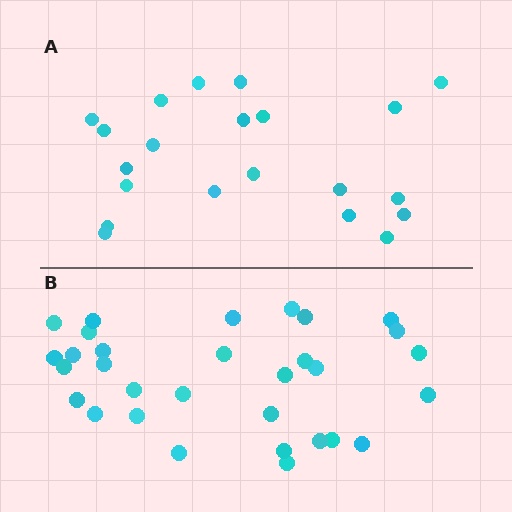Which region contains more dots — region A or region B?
Region B (the bottom region) has more dots.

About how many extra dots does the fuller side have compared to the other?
Region B has roughly 10 or so more dots than region A.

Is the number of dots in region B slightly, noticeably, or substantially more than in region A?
Region B has substantially more. The ratio is roughly 1.5 to 1.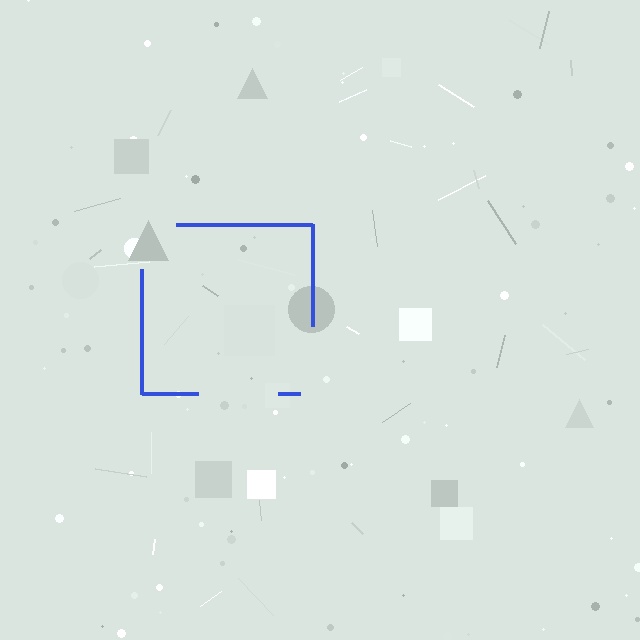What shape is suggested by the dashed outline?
The dashed outline suggests a square.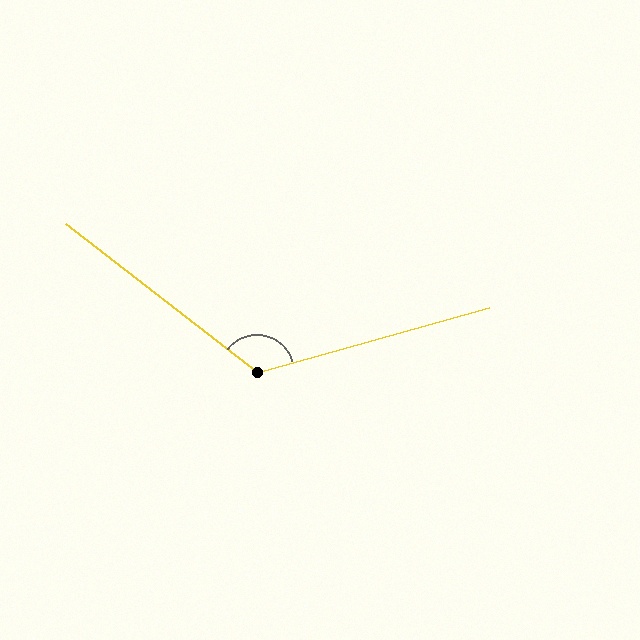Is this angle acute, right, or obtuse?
It is obtuse.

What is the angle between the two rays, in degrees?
Approximately 127 degrees.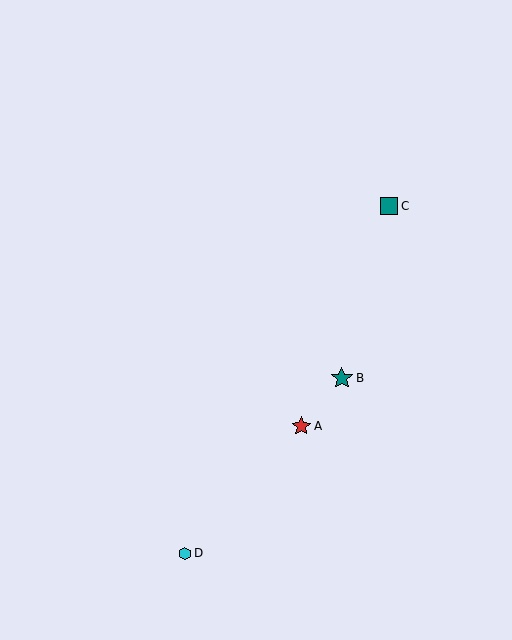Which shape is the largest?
The teal star (labeled B) is the largest.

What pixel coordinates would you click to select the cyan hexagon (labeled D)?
Click at (185, 553) to select the cyan hexagon D.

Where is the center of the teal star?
The center of the teal star is at (342, 378).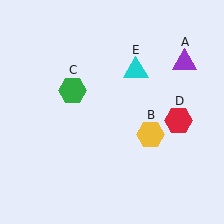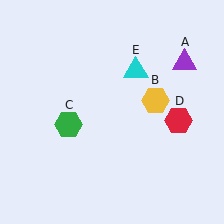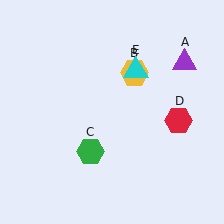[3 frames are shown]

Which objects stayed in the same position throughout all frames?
Purple triangle (object A) and red hexagon (object D) and cyan triangle (object E) remained stationary.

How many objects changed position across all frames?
2 objects changed position: yellow hexagon (object B), green hexagon (object C).